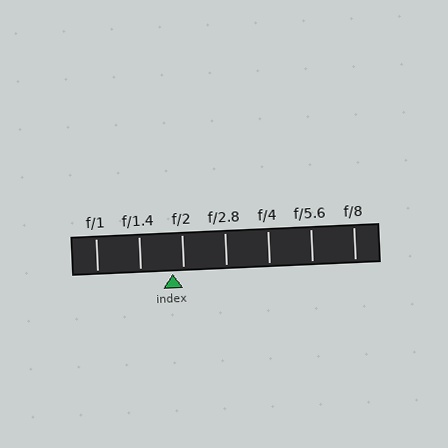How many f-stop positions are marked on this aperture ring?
There are 7 f-stop positions marked.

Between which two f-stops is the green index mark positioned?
The index mark is between f/1.4 and f/2.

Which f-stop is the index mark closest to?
The index mark is closest to f/2.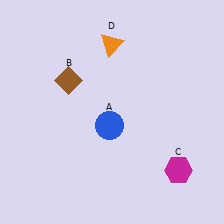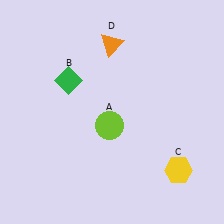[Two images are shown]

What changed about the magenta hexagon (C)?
In Image 1, C is magenta. In Image 2, it changed to yellow.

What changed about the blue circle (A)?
In Image 1, A is blue. In Image 2, it changed to lime.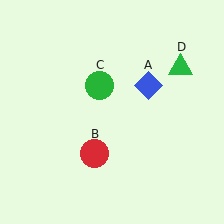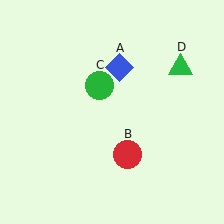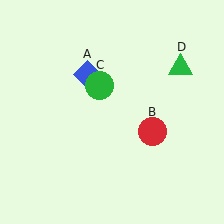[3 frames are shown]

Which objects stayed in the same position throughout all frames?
Green circle (object C) and green triangle (object D) remained stationary.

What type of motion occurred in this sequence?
The blue diamond (object A), red circle (object B) rotated counterclockwise around the center of the scene.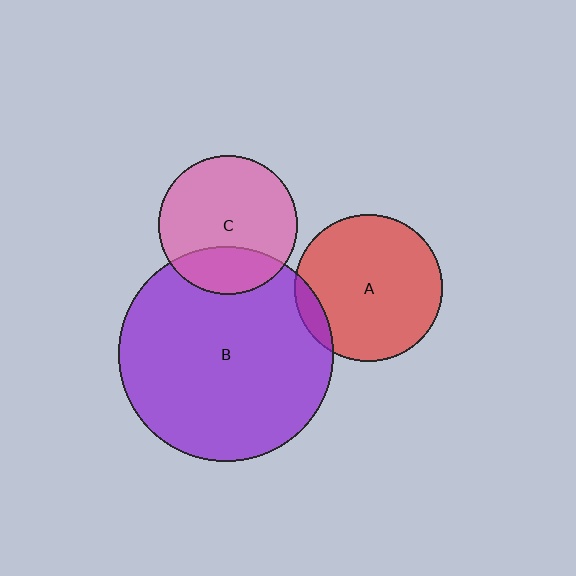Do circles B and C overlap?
Yes.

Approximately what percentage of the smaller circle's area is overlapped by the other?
Approximately 25%.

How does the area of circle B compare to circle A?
Approximately 2.1 times.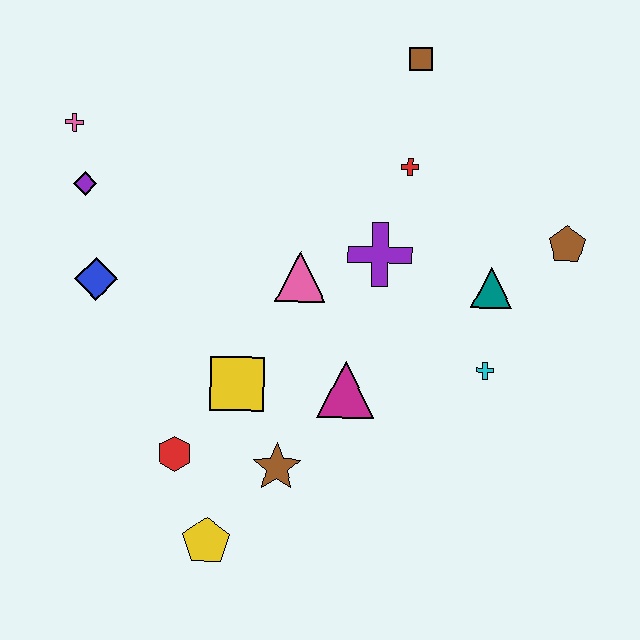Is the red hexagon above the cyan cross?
No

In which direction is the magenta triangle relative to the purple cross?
The magenta triangle is below the purple cross.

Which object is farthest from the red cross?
The yellow pentagon is farthest from the red cross.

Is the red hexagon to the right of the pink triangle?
No